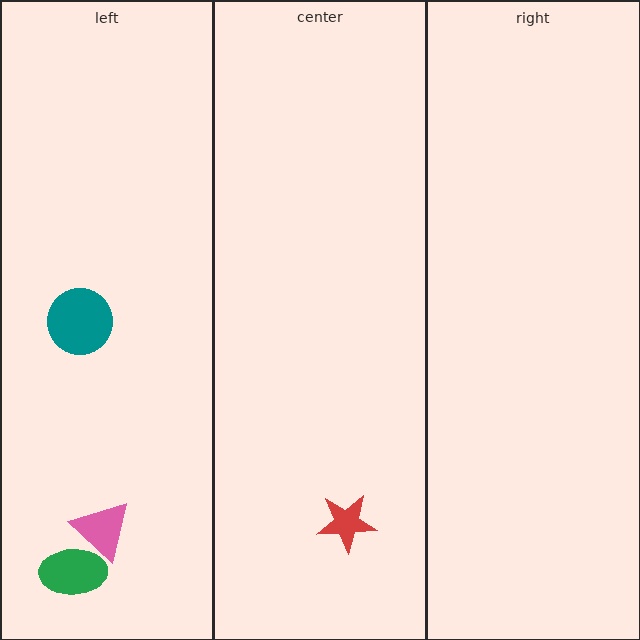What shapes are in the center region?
The red star.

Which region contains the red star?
The center region.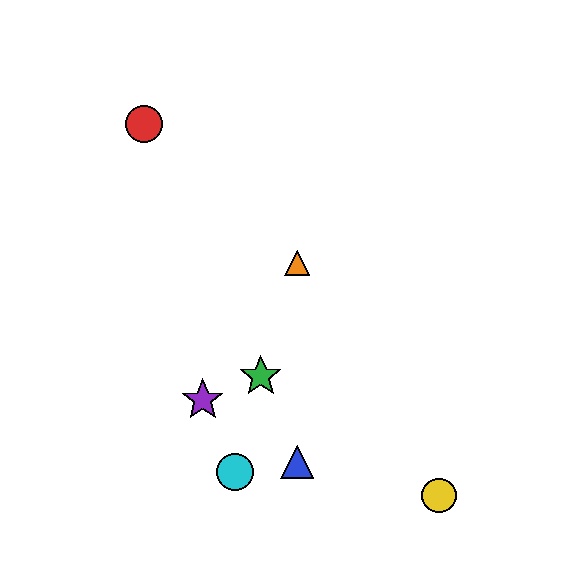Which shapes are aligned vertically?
The blue triangle, the orange triangle are aligned vertically.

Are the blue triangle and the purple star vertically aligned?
No, the blue triangle is at x≈297 and the purple star is at x≈203.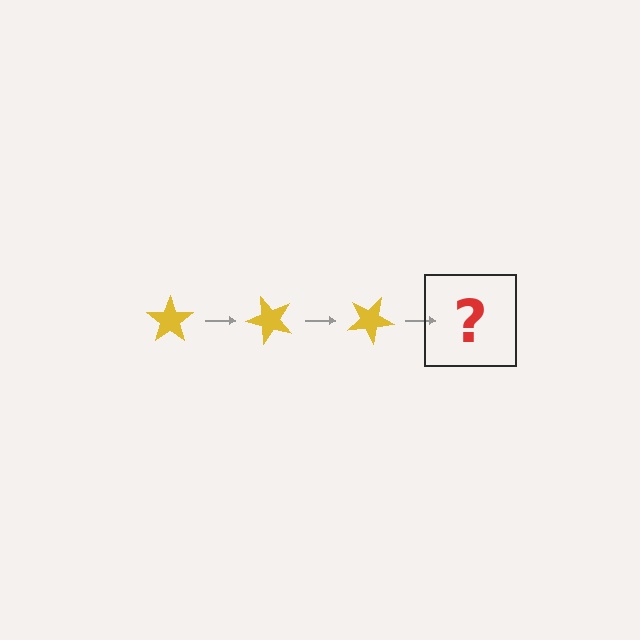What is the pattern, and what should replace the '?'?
The pattern is that the star rotates 50 degrees each step. The '?' should be a yellow star rotated 150 degrees.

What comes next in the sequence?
The next element should be a yellow star rotated 150 degrees.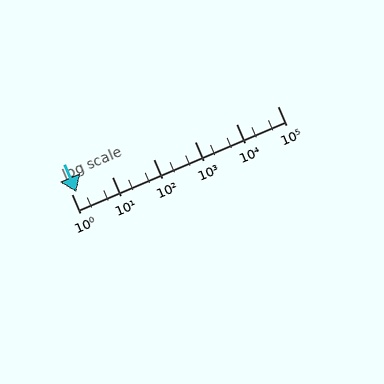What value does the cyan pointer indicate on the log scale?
The pointer indicates approximately 1.3.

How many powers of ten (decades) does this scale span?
The scale spans 5 decades, from 1 to 100000.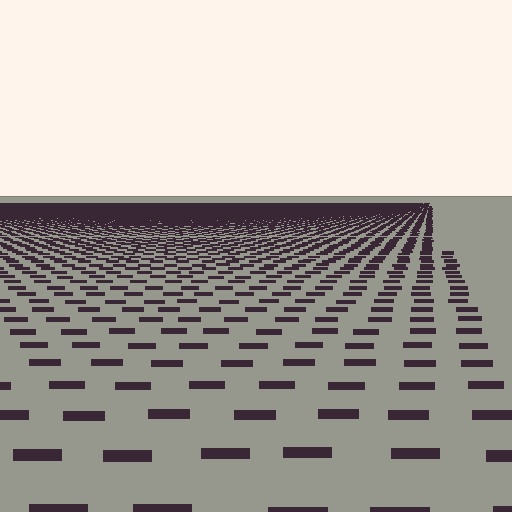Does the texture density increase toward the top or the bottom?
Density increases toward the top.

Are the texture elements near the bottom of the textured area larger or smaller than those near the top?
Larger. Near the bottom, elements are closer to the viewer and appear at a bigger on-screen size.